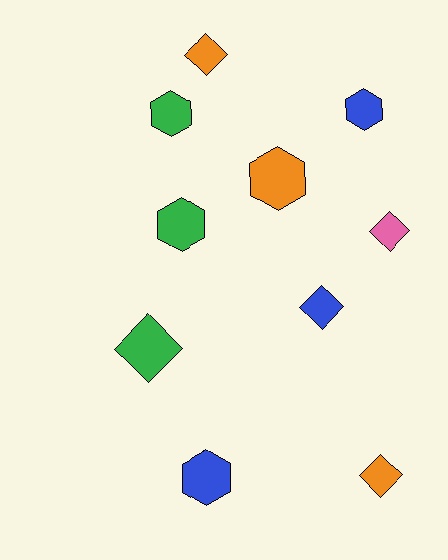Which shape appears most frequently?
Hexagon, with 5 objects.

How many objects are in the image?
There are 10 objects.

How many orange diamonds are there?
There are 2 orange diamonds.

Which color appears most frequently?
Blue, with 3 objects.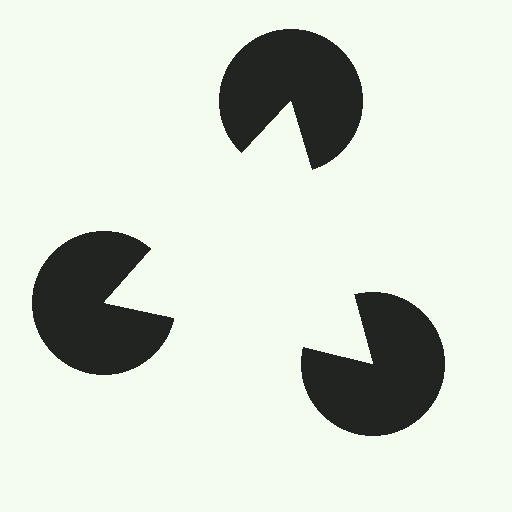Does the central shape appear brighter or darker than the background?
It typically appears slightly brighter than the background, even though no actual brightness change is drawn.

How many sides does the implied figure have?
3 sides.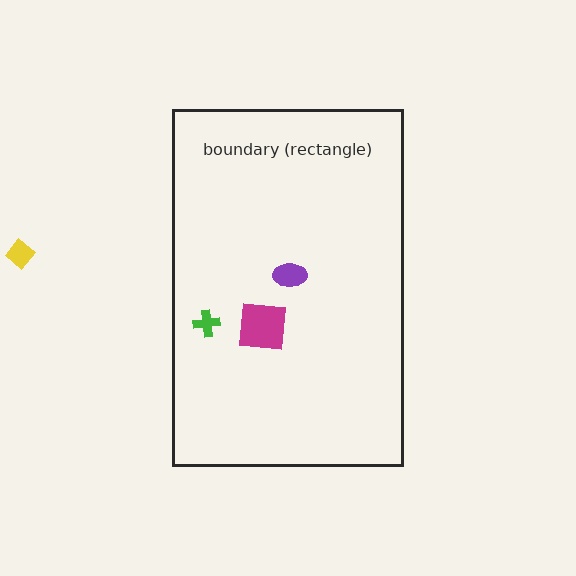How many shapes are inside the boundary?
3 inside, 1 outside.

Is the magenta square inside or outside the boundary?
Inside.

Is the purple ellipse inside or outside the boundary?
Inside.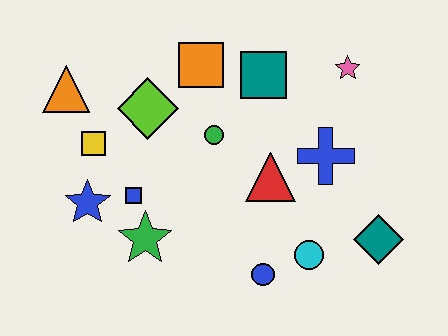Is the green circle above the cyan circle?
Yes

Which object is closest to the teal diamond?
The cyan circle is closest to the teal diamond.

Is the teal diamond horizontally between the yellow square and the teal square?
No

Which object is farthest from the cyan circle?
The orange triangle is farthest from the cyan circle.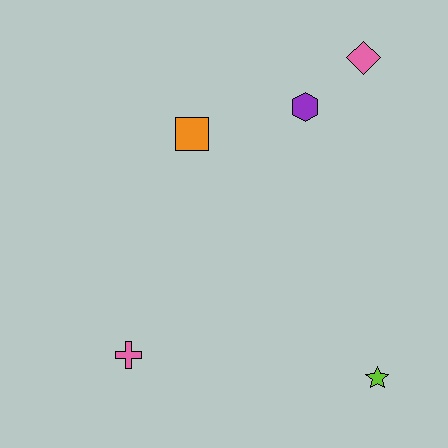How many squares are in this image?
There is 1 square.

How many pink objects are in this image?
There are 2 pink objects.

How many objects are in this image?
There are 5 objects.